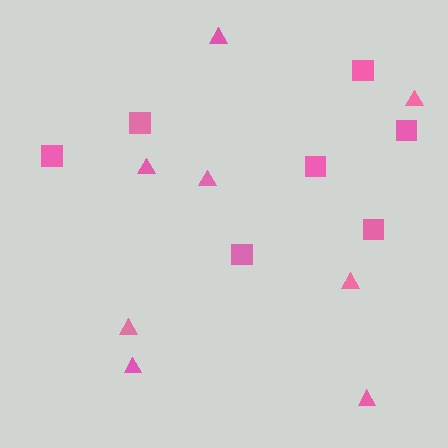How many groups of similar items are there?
There are 2 groups: one group of squares (7) and one group of triangles (8).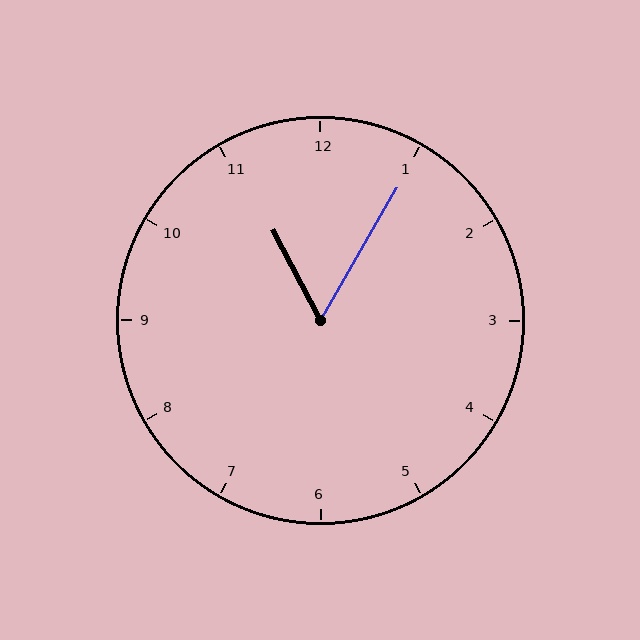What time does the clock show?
11:05.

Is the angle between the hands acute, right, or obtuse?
It is acute.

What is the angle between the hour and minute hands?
Approximately 58 degrees.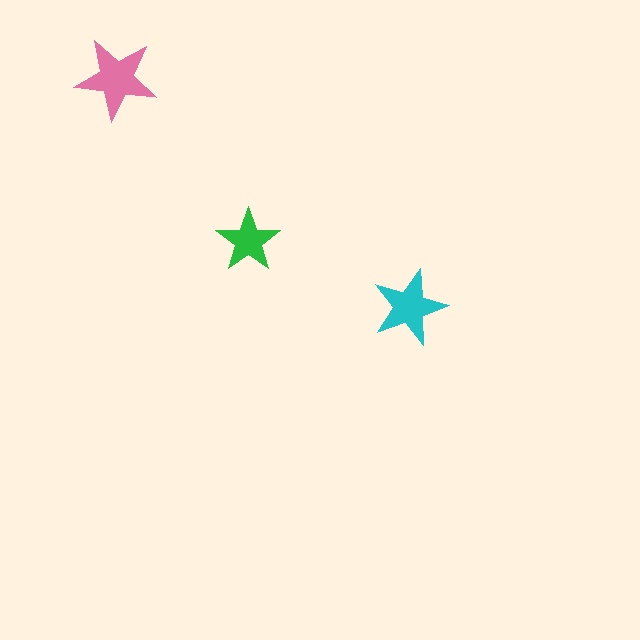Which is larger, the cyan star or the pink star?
The pink one.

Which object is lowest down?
The cyan star is bottommost.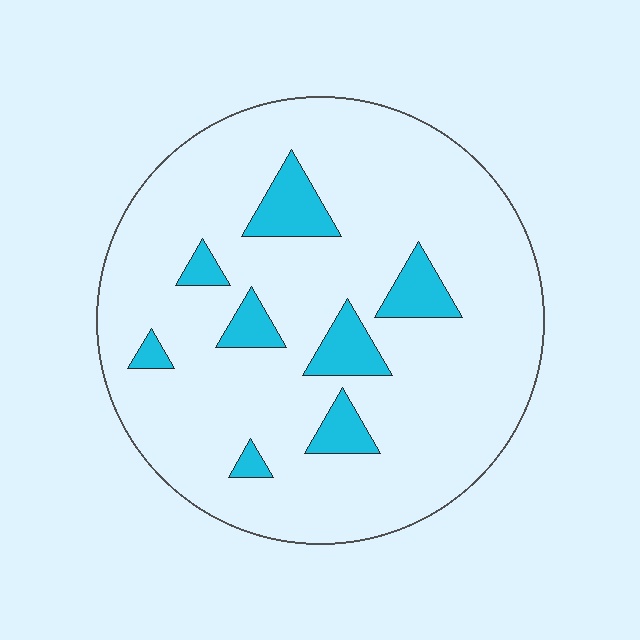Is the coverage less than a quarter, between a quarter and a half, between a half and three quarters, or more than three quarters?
Less than a quarter.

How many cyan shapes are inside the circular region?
8.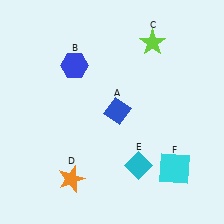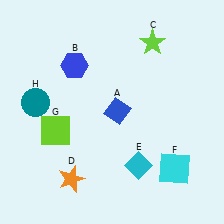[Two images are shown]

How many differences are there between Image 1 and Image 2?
There are 2 differences between the two images.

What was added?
A lime square (G), a teal circle (H) were added in Image 2.